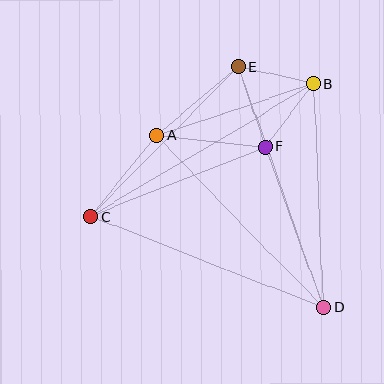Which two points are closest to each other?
Points B and E are closest to each other.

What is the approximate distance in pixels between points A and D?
The distance between A and D is approximately 240 pixels.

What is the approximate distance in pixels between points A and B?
The distance between A and B is approximately 165 pixels.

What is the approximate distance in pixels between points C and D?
The distance between C and D is approximately 249 pixels.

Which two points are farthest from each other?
Points B and C are farthest from each other.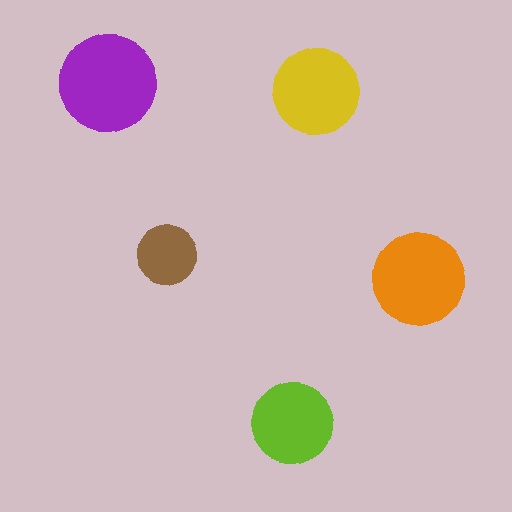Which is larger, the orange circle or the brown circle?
The orange one.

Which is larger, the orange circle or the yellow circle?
The orange one.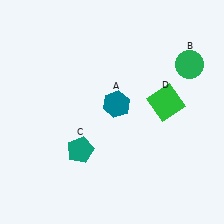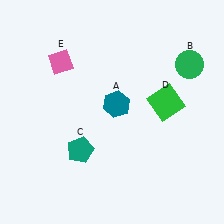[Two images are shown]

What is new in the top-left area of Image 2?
A pink diamond (E) was added in the top-left area of Image 2.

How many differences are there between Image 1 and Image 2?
There is 1 difference between the two images.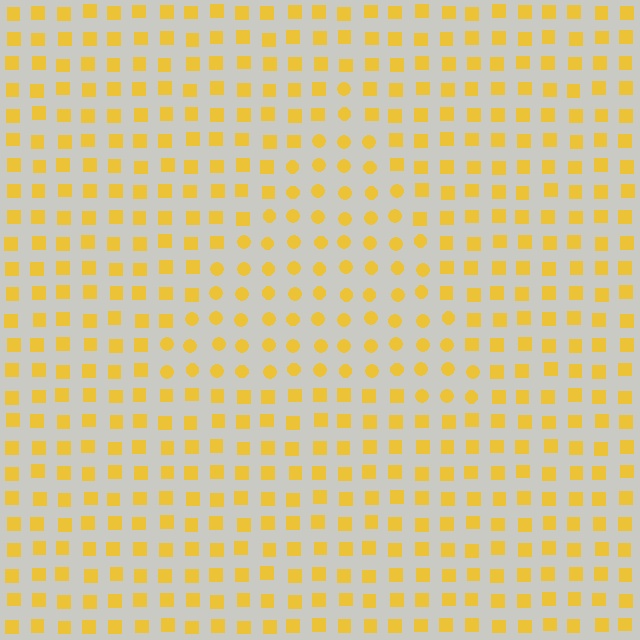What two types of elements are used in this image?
The image uses circles inside the triangle region and squares outside it.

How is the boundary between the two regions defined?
The boundary is defined by a change in element shape: circles inside vs. squares outside. All elements share the same color and spacing.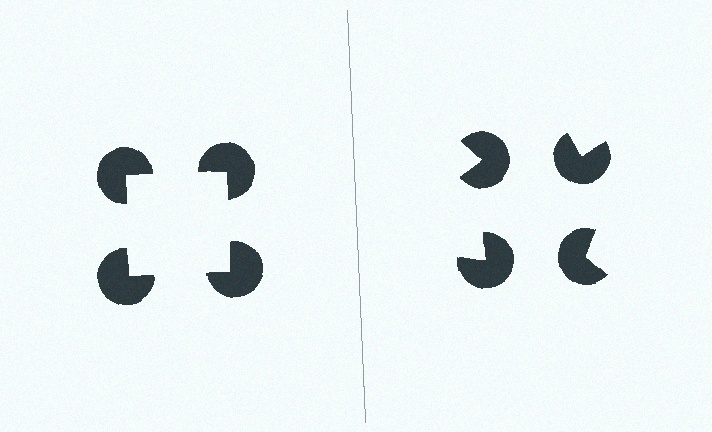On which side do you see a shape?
An illusory square appears on the left side. On the right side the wedge cuts are rotated, so no coherent shape forms.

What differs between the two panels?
The pac-man discs are positioned identically on both sides; only the wedge orientations differ. On the left they align to a square; on the right they are misaligned.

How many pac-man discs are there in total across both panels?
8 — 4 on each side.